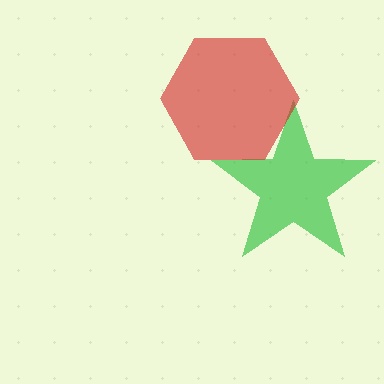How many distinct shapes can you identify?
There are 2 distinct shapes: a green star, a red hexagon.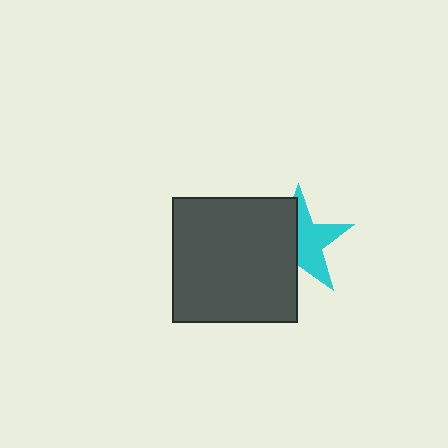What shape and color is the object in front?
The object in front is a dark gray square.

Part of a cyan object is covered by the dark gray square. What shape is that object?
It is a star.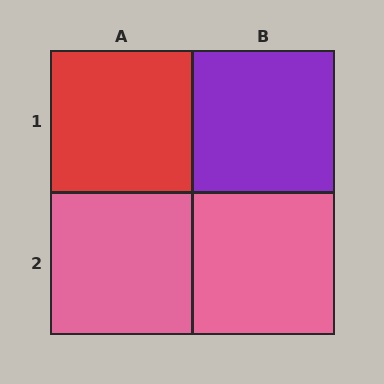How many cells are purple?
1 cell is purple.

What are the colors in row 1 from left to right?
Red, purple.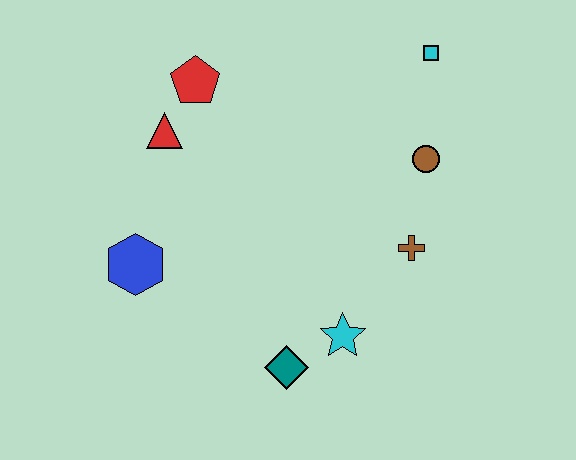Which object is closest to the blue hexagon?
The red triangle is closest to the blue hexagon.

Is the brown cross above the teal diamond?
Yes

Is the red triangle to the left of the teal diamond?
Yes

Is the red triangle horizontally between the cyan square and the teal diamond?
No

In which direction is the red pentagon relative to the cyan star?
The red pentagon is above the cyan star.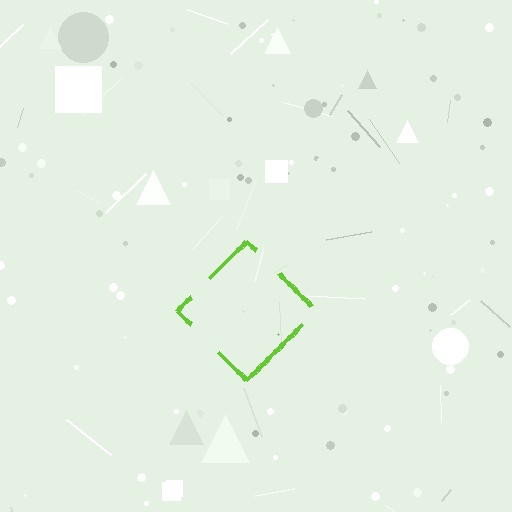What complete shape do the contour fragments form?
The contour fragments form a diamond.